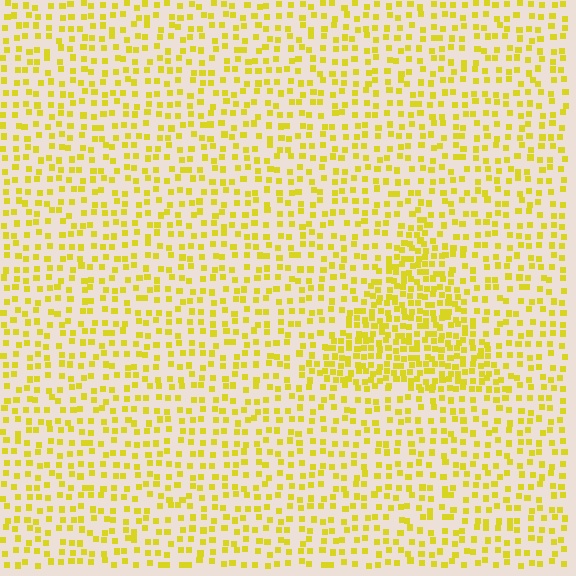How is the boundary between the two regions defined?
The boundary is defined by a change in element density (approximately 2.0x ratio). All elements are the same color, size, and shape.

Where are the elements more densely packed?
The elements are more densely packed inside the triangle boundary.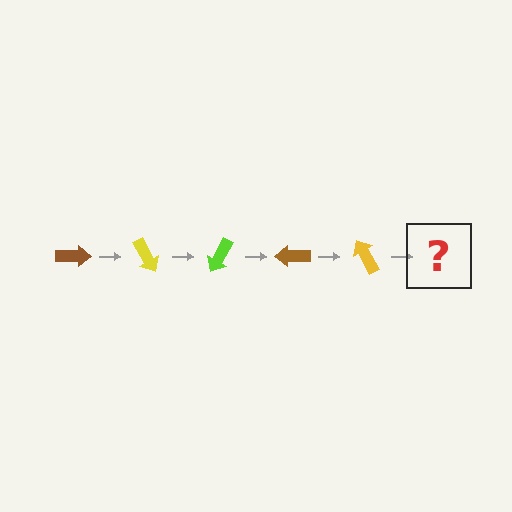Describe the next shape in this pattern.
It should be a lime arrow, rotated 300 degrees from the start.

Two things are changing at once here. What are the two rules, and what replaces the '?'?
The two rules are that it rotates 60 degrees each step and the color cycles through brown, yellow, and lime. The '?' should be a lime arrow, rotated 300 degrees from the start.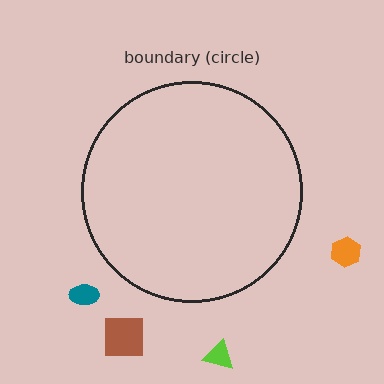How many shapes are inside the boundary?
0 inside, 4 outside.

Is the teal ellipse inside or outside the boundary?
Outside.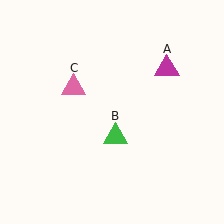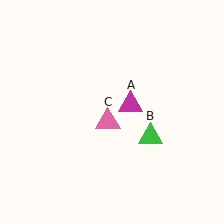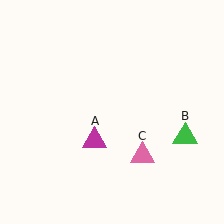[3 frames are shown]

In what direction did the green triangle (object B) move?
The green triangle (object B) moved right.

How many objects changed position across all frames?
3 objects changed position: magenta triangle (object A), green triangle (object B), pink triangle (object C).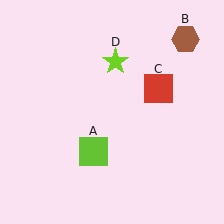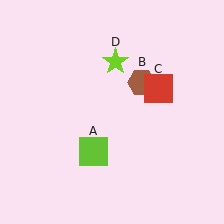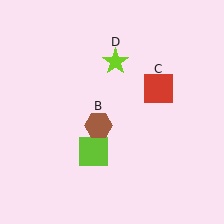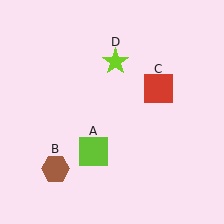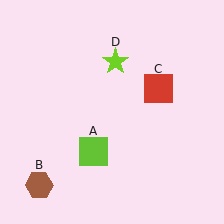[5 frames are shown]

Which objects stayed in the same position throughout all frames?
Lime square (object A) and red square (object C) and lime star (object D) remained stationary.